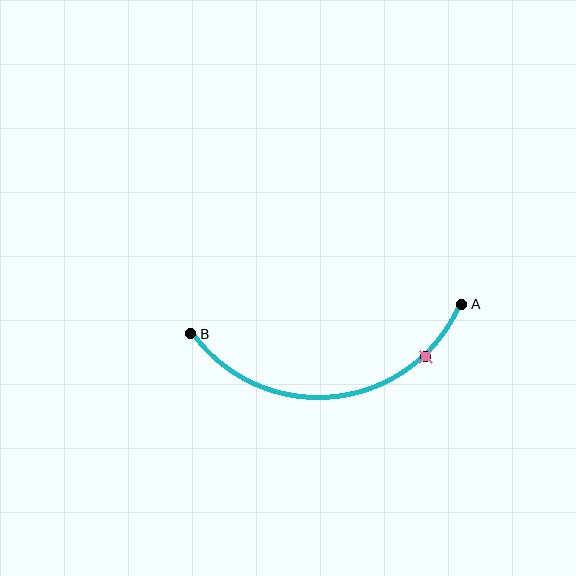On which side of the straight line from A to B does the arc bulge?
The arc bulges below the straight line connecting A and B.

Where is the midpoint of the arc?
The arc midpoint is the point on the curve farthest from the straight line joining A and B. It sits below that line.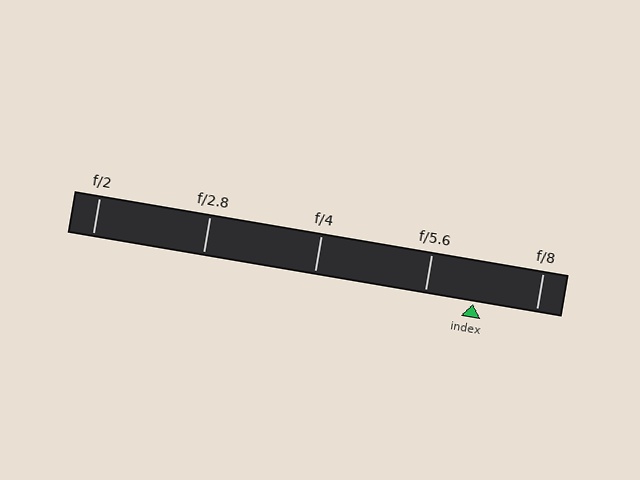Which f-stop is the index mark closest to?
The index mark is closest to f/5.6.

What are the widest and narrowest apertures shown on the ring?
The widest aperture shown is f/2 and the narrowest is f/8.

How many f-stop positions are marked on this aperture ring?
There are 5 f-stop positions marked.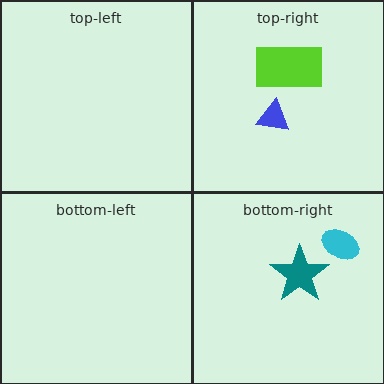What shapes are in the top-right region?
The blue triangle, the lime rectangle.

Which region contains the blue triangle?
The top-right region.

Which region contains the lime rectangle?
The top-right region.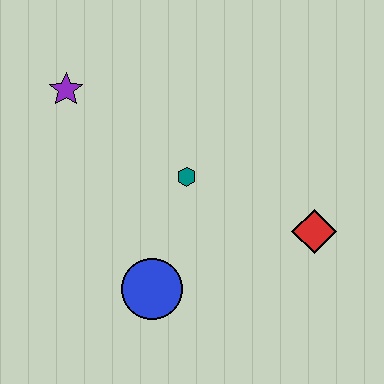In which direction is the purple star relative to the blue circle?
The purple star is above the blue circle.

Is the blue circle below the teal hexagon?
Yes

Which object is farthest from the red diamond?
The purple star is farthest from the red diamond.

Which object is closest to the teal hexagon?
The blue circle is closest to the teal hexagon.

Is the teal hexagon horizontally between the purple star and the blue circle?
No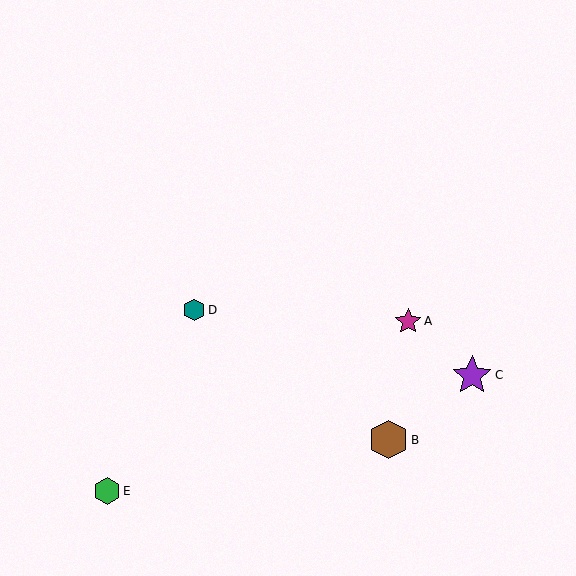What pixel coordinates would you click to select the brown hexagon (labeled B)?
Click at (388, 440) to select the brown hexagon B.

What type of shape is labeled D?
Shape D is a teal hexagon.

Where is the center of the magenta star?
The center of the magenta star is at (408, 321).